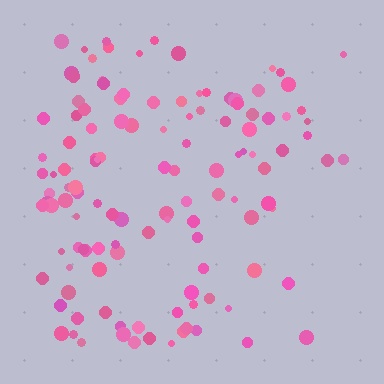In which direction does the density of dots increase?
From right to left, with the left side densest.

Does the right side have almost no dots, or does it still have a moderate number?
Still a moderate number, just noticeably fewer than the left.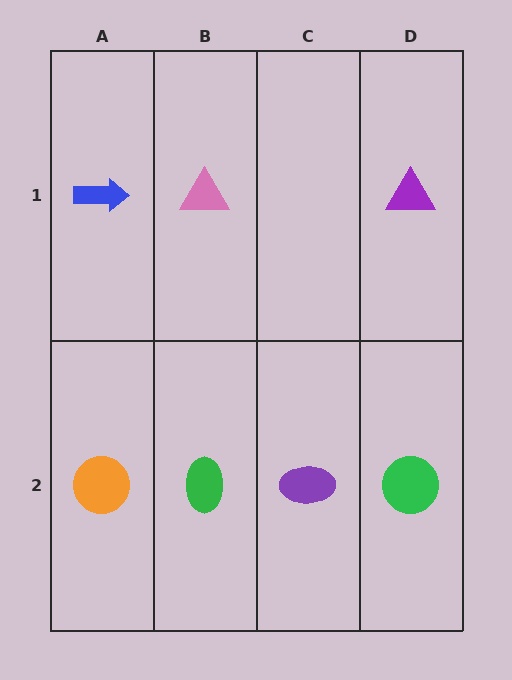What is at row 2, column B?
A green ellipse.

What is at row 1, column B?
A pink triangle.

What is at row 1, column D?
A purple triangle.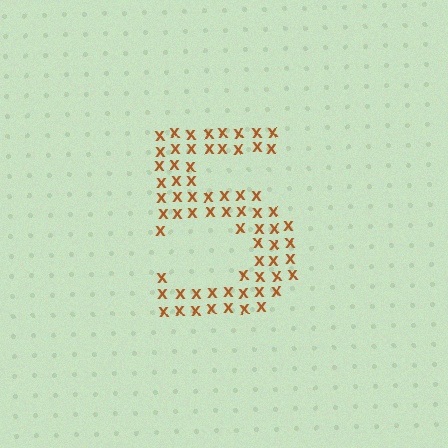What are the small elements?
The small elements are letter X's.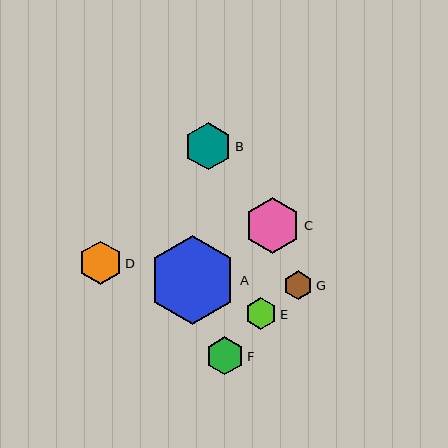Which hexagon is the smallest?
Hexagon G is the smallest with a size of approximately 29 pixels.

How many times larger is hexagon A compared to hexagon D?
Hexagon A is approximately 2.0 times the size of hexagon D.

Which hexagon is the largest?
Hexagon A is the largest with a size of approximately 88 pixels.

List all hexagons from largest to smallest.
From largest to smallest: A, C, B, D, F, E, G.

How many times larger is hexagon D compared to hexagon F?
Hexagon D is approximately 1.1 times the size of hexagon F.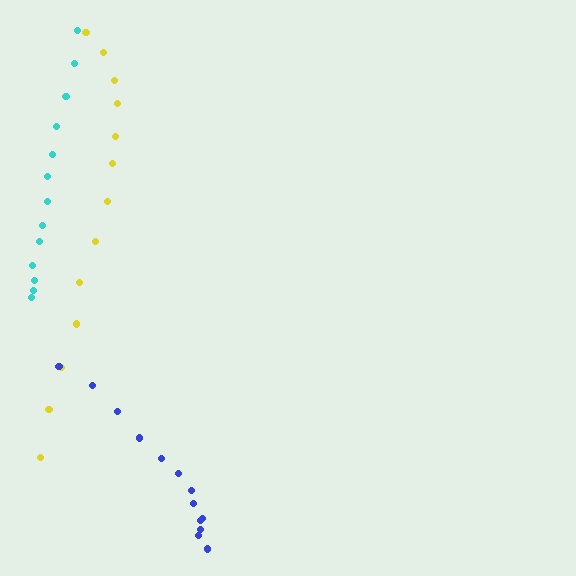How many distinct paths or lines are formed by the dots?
There are 3 distinct paths.